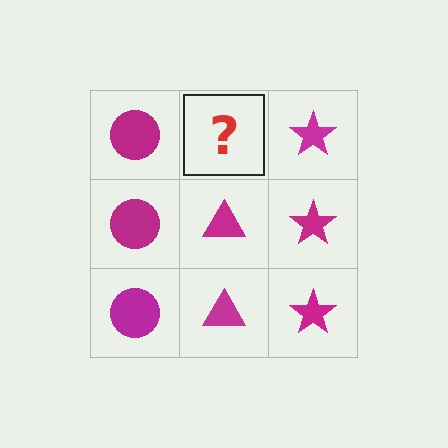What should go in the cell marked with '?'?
The missing cell should contain a magenta triangle.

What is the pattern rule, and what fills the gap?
The rule is that each column has a consistent shape. The gap should be filled with a magenta triangle.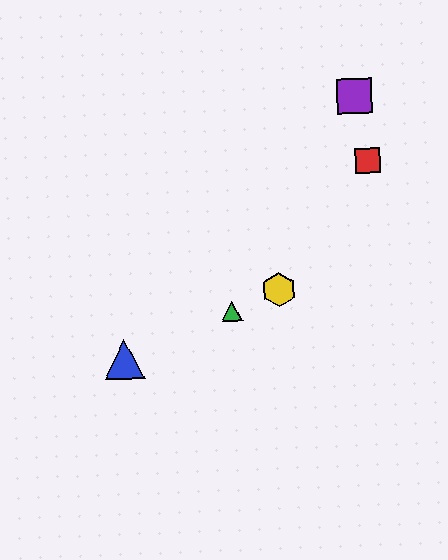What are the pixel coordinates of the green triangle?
The green triangle is at (232, 311).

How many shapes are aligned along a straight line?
3 shapes (the blue triangle, the green triangle, the yellow hexagon) are aligned along a straight line.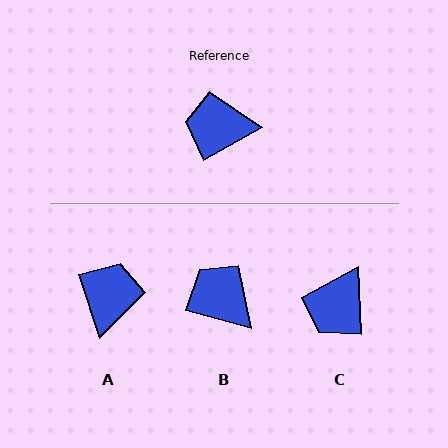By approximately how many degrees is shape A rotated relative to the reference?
Approximately 101 degrees clockwise.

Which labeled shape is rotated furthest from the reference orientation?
A, about 101 degrees away.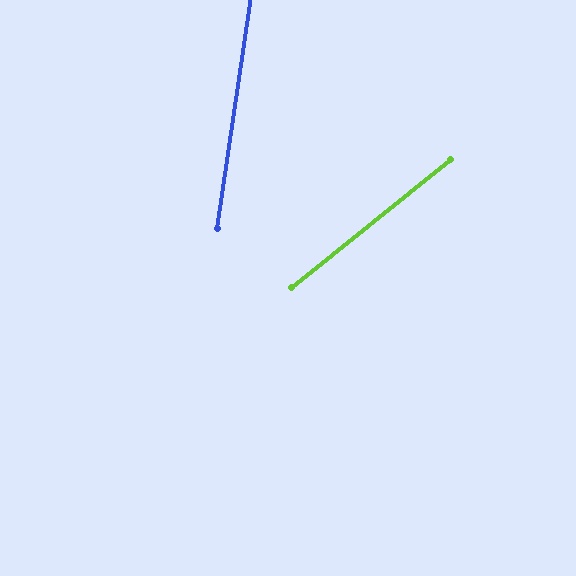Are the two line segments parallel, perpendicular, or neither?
Neither parallel nor perpendicular — they differ by about 43°.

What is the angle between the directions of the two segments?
Approximately 43 degrees.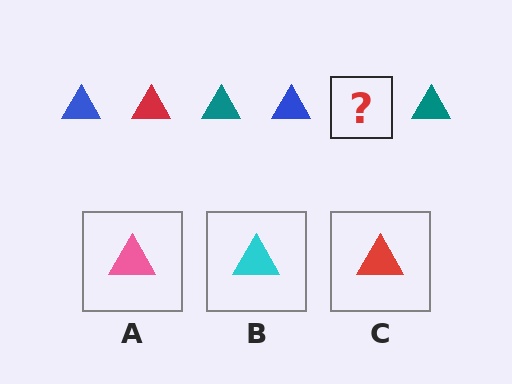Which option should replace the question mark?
Option C.